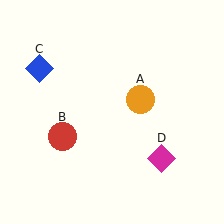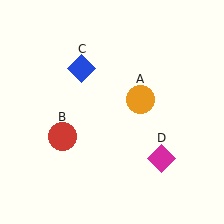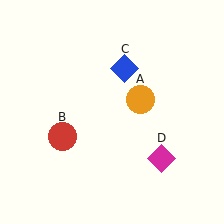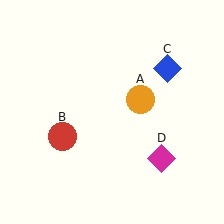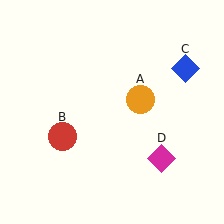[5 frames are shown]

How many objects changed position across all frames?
1 object changed position: blue diamond (object C).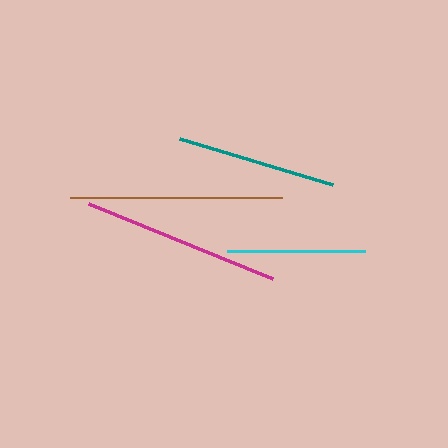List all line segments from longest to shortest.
From longest to shortest: brown, magenta, teal, cyan.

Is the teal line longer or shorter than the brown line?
The brown line is longer than the teal line.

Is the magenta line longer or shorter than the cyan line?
The magenta line is longer than the cyan line.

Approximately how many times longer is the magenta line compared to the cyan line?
The magenta line is approximately 1.4 times the length of the cyan line.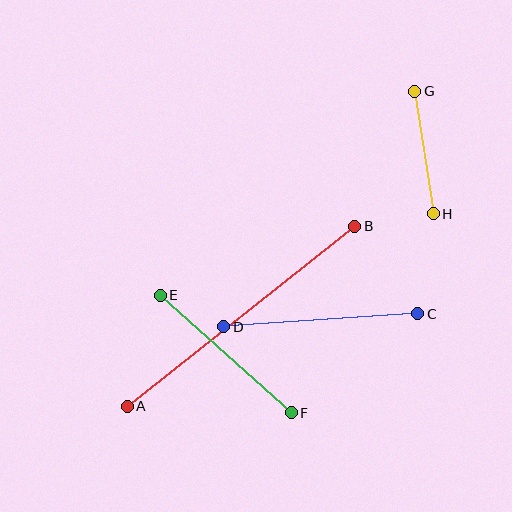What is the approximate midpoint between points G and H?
The midpoint is at approximately (424, 152) pixels.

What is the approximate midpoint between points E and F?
The midpoint is at approximately (226, 354) pixels.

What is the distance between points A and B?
The distance is approximately 290 pixels.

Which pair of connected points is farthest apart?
Points A and B are farthest apart.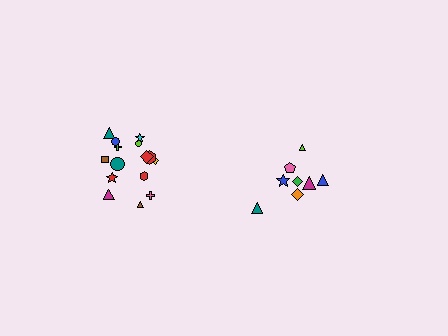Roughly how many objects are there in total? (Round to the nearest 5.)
Roughly 25 objects in total.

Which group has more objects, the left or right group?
The left group.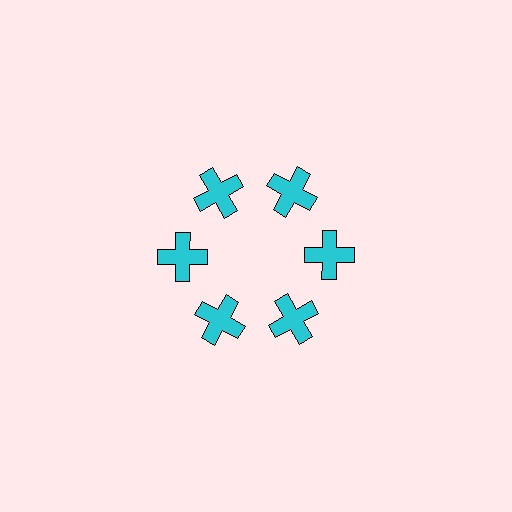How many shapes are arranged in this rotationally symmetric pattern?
There are 6 shapes, arranged in 6 groups of 1.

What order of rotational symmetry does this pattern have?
This pattern has 6-fold rotational symmetry.